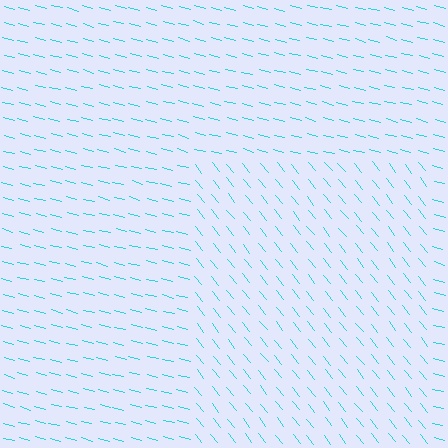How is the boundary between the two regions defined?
The boundary is defined purely by a change in line orientation (approximately 36 degrees difference). All lines are the same color and thickness.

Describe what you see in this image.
The image is filled with small cyan line segments. A rectangle region in the image has lines oriented differently from the surrounding lines, creating a visible texture boundary.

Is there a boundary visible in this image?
Yes, there is a texture boundary formed by a change in line orientation.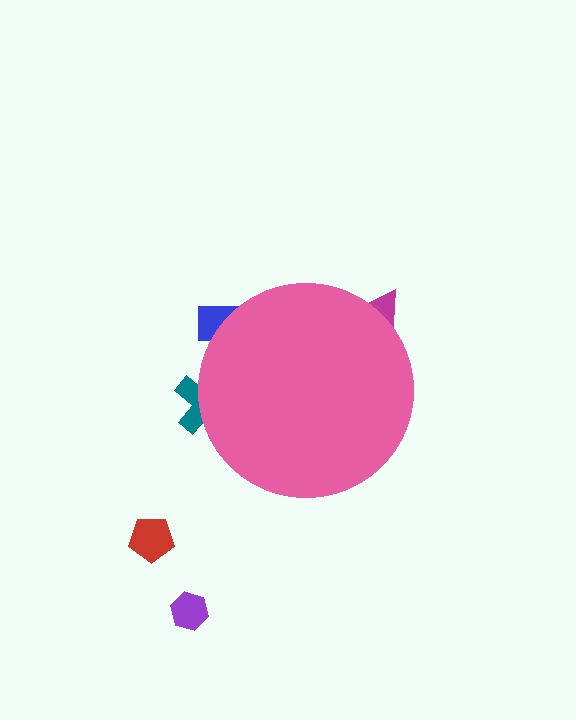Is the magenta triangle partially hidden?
Yes, the magenta triangle is partially hidden behind the pink circle.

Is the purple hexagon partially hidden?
No, the purple hexagon is fully visible.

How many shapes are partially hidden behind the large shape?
3 shapes are partially hidden.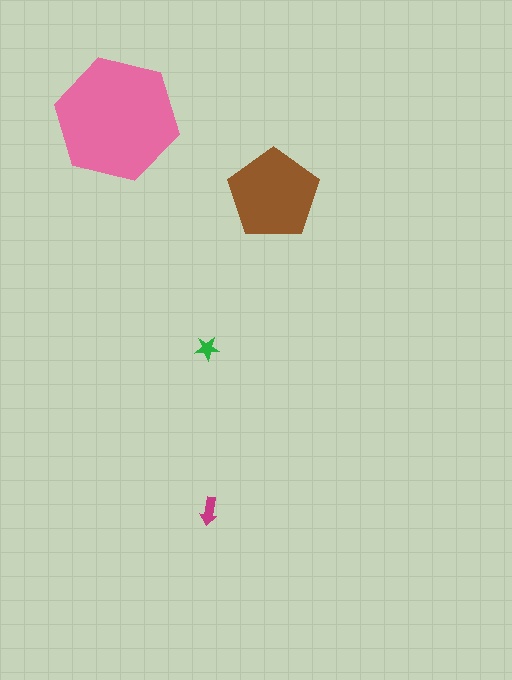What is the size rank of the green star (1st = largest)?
4th.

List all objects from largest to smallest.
The pink hexagon, the brown pentagon, the magenta arrow, the green star.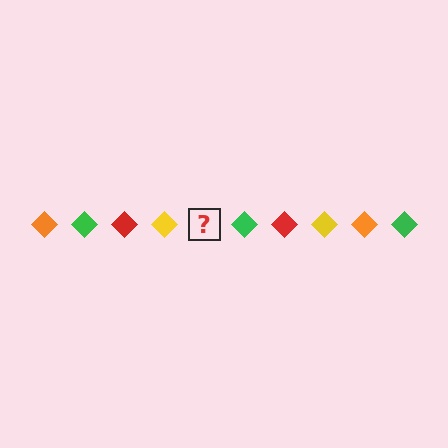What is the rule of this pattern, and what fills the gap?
The rule is that the pattern cycles through orange, green, red, yellow diamonds. The gap should be filled with an orange diamond.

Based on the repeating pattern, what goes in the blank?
The blank should be an orange diamond.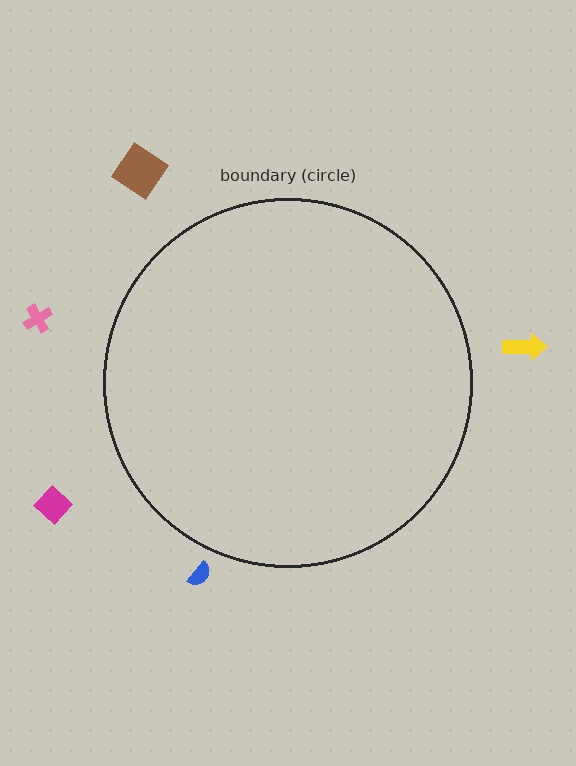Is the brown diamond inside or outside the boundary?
Outside.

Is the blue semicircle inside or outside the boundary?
Outside.